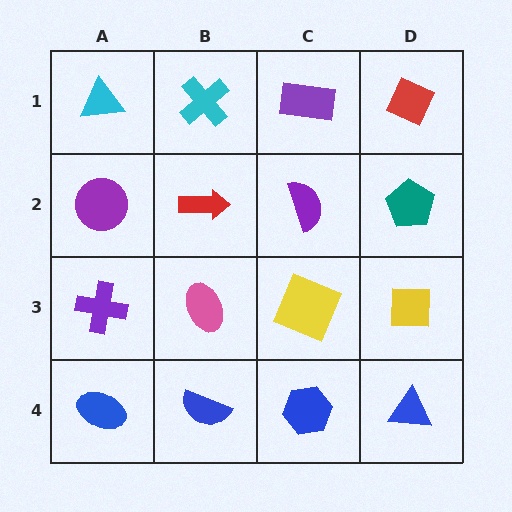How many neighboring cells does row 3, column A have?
3.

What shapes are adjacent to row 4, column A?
A purple cross (row 3, column A), a blue semicircle (row 4, column B).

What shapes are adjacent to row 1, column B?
A red arrow (row 2, column B), a cyan triangle (row 1, column A), a purple rectangle (row 1, column C).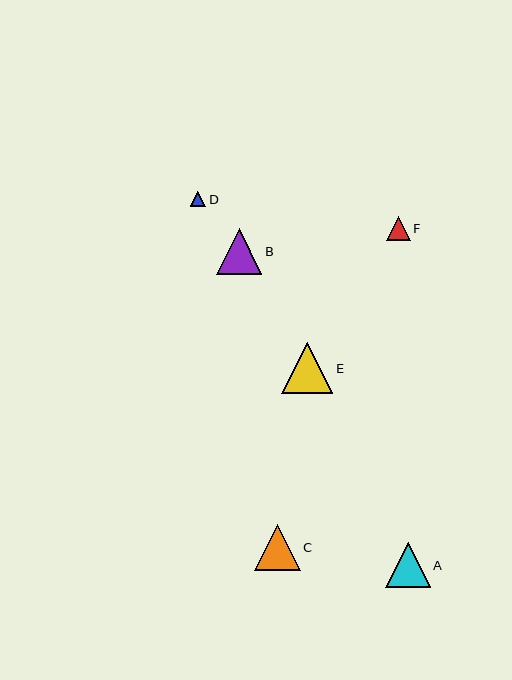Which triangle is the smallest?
Triangle D is the smallest with a size of approximately 15 pixels.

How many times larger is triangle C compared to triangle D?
Triangle C is approximately 3.0 times the size of triangle D.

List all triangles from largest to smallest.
From largest to smallest: E, C, B, A, F, D.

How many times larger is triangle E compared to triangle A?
Triangle E is approximately 1.1 times the size of triangle A.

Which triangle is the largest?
Triangle E is the largest with a size of approximately 51 pixels.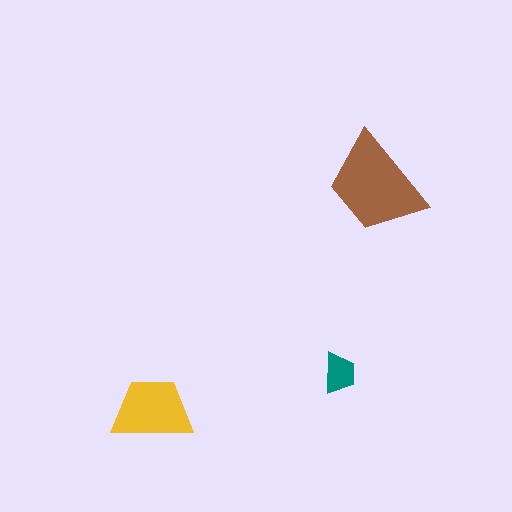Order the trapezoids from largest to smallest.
the brown one, the yellow one, the teal one.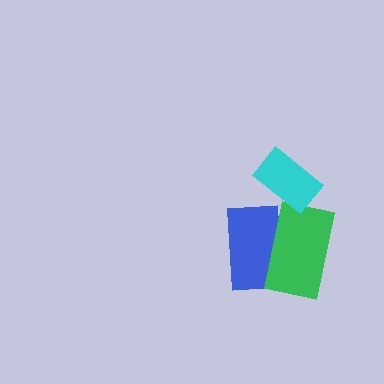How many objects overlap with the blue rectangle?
1 object overlaps with the blue rectangle.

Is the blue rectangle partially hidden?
Yes, it is partially covered by another shape.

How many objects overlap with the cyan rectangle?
0 objects overlap with the cyan rectangle.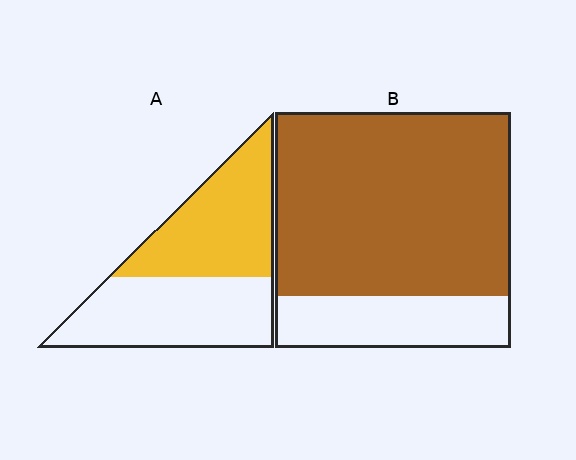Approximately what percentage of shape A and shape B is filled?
A is approximately 50% and B is approximately 80%.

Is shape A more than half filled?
Roughly half.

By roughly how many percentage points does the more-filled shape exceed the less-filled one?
By roughly 30 percentage points (B over A).